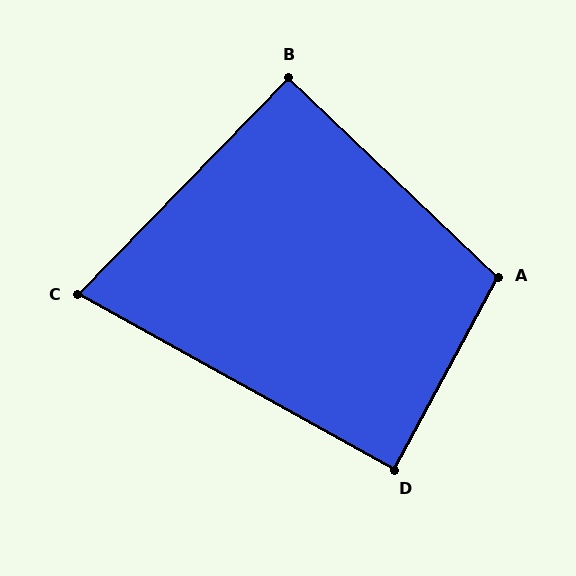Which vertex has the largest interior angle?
A, at approximately 105 degrees.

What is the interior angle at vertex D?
Approximately 89 degrees (approximately right).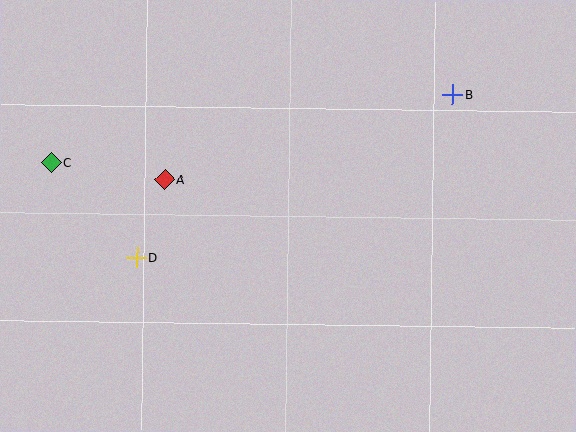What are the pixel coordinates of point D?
Point D is at (137, 258).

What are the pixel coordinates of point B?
Point B is at (452, 95).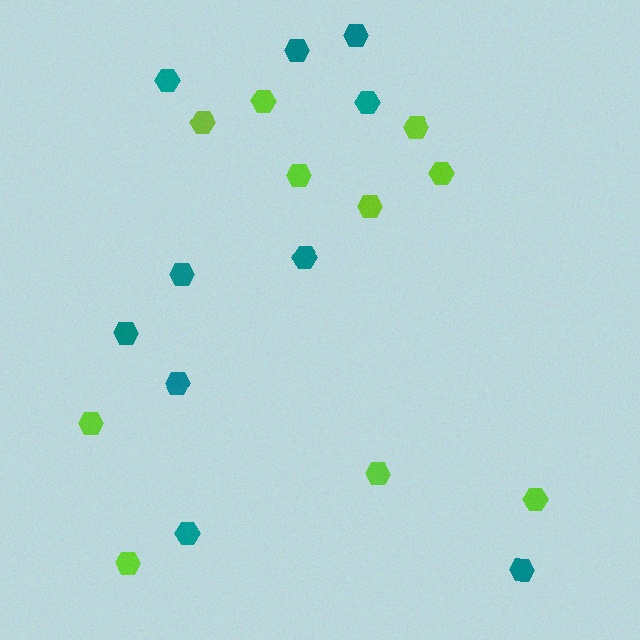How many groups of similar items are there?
There are 2 groups: one group of lime hexagons (10) and one group of teal hexagons (10).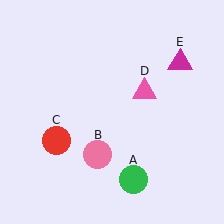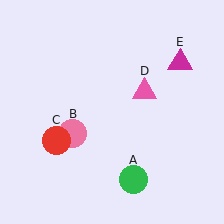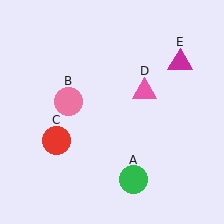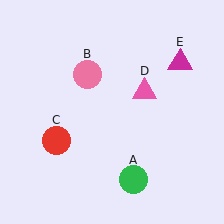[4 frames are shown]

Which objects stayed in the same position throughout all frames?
Green circle (object A) and red circle (object C) and pink triangle (object D) and magenta triangle (object E) remained stationary.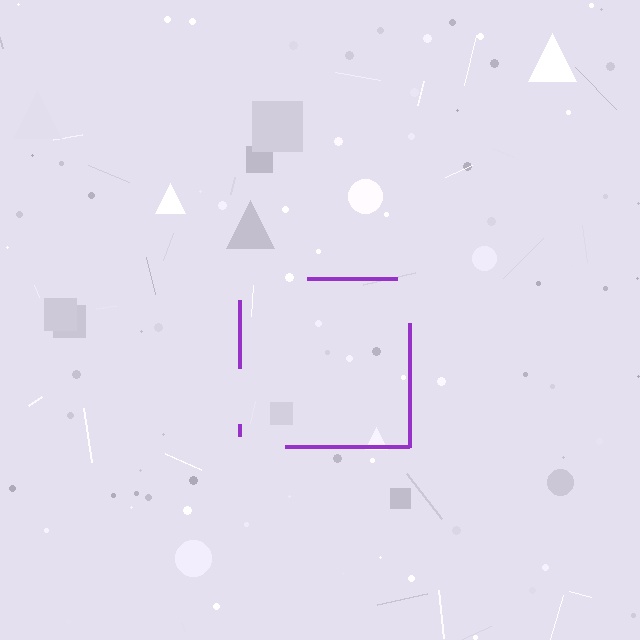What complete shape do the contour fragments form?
The contour fragments form a square.